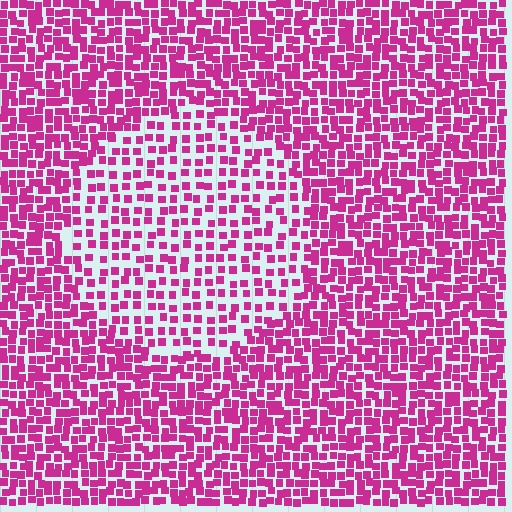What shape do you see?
I see a circle.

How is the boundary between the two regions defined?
The boundary is defined by a change in element density (approximately 1.8x ratio). All elements are the same color, size, and shape.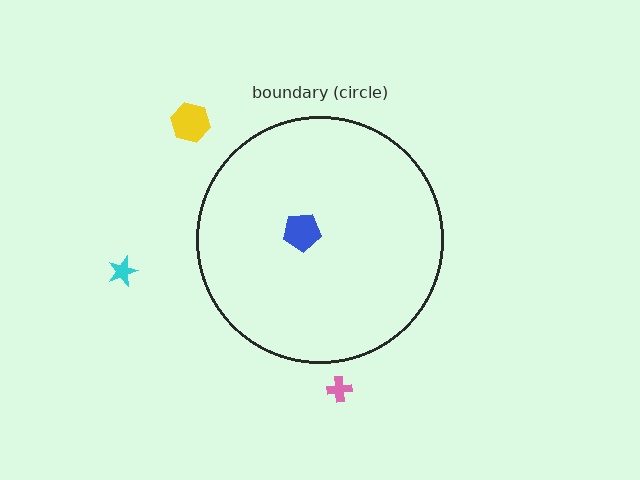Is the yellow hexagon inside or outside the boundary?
Outside.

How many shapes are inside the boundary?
1 inside, 3 outside.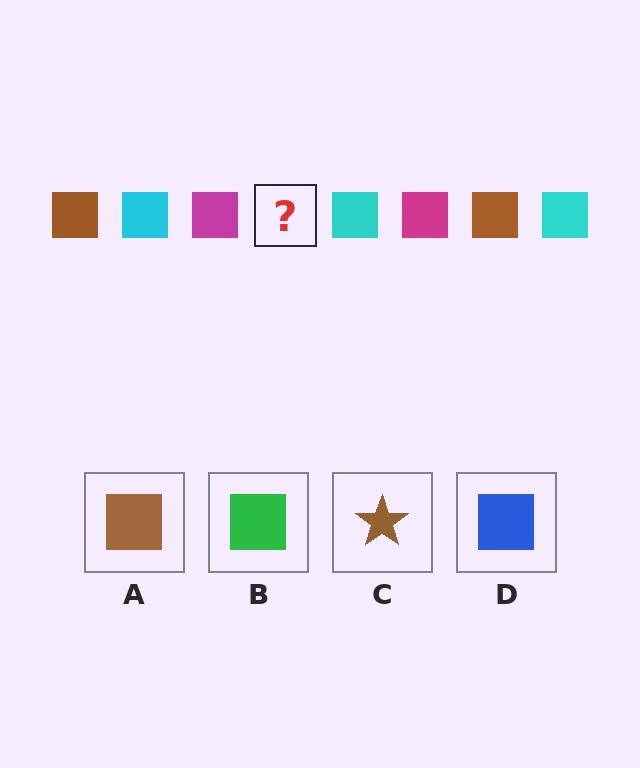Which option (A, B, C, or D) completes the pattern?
A.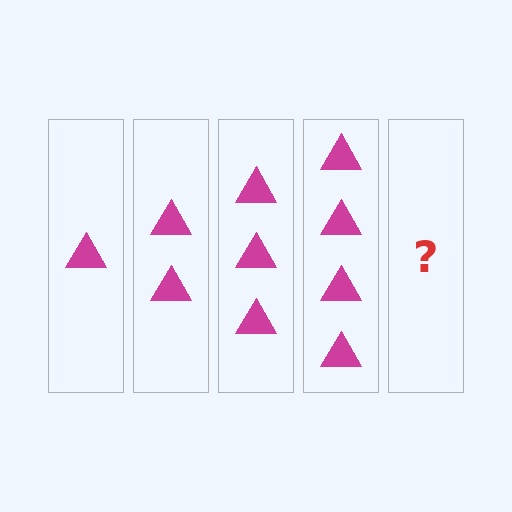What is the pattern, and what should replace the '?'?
The pattern is that each step adds one more triangle. The '?' should be 5 triangles.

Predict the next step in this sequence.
The next step is 5 triangles.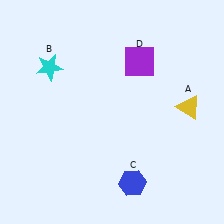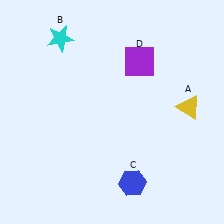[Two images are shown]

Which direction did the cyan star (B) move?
The cyan star (B) moved up.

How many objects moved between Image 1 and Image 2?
1 object moved between the two images.